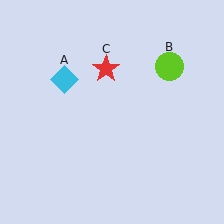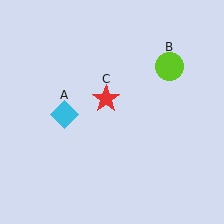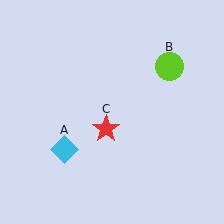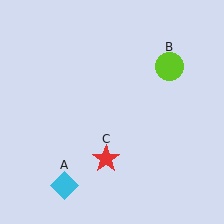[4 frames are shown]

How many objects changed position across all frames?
2 objects changed position: cyan diamond (object A), red star (object C).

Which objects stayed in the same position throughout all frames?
Lime circle (object B) remained stationary.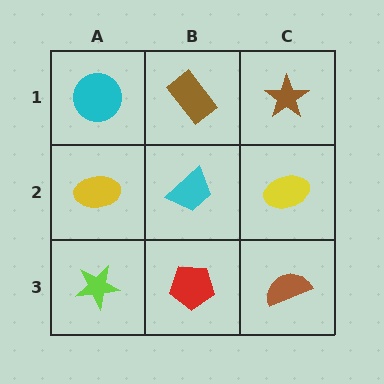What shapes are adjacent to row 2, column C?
A brown star (row 1, column C), a brown semicircle (row 3, column C), a cyan trapezoid (row 2, column B).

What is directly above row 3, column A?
A yellow ellipse.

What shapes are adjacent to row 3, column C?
A yellow ellipse (row 2, column C), a red pentagon (row 3, column B).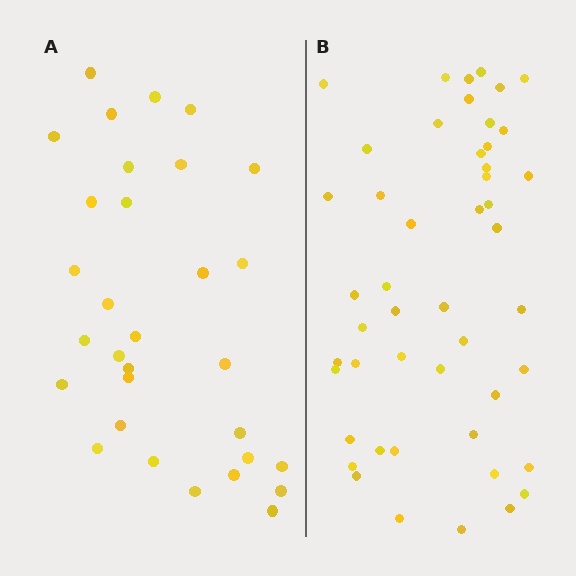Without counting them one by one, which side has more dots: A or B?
Region B (the right region) has more dots.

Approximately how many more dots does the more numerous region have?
Region B has approximately 15 more dots than region A.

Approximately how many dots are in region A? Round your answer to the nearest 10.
About 30 dots. (The exact count is 31, which rounds to 30.)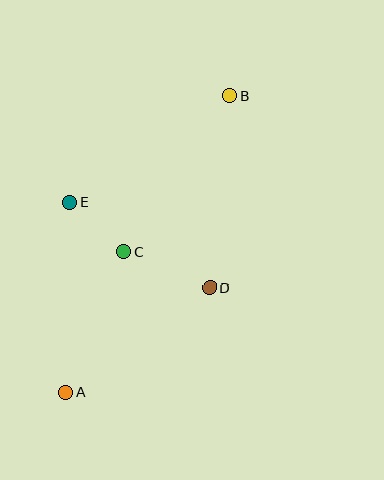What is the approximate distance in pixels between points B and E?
The distance between B and E is approximately 191 pixels.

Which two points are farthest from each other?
Points A and B are farthest from each other.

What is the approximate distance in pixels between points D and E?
The distance between D and E is approximately 164 pixels.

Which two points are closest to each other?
Points C and E are closest to each other.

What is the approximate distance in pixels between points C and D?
The distance between C and D is approximately 93 pixels.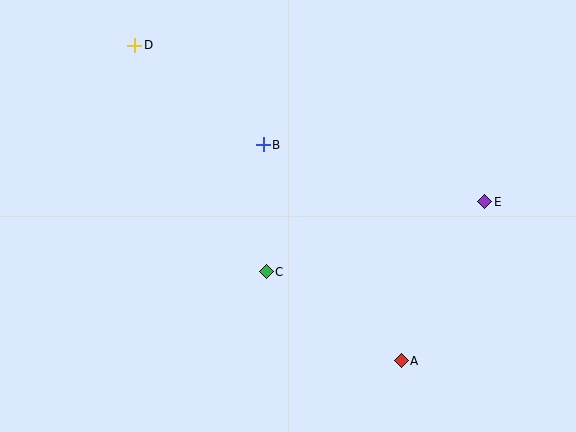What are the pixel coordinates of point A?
Point A is at (401, 361).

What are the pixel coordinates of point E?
Point E is at (485, 202).